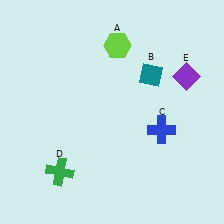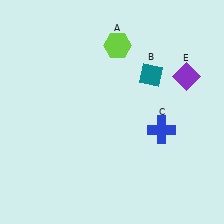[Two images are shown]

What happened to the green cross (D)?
The green cross (D) was removed in Image 2. It was in the bottom-left area of Image 1.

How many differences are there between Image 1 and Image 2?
There is 1 difference between the two images.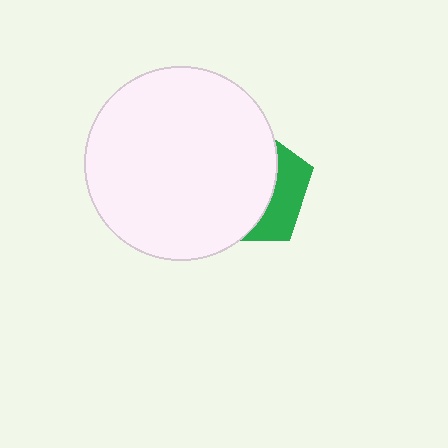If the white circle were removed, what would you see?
You would see the complete green pentagon.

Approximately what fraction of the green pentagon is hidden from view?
Roughly 69% of the green pentagon is hidden behind the white circle.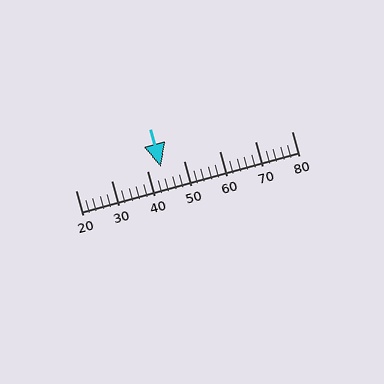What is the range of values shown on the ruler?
The ruler shows values from 20 to 80.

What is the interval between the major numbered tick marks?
The major tick marks are spaced 10 units apart.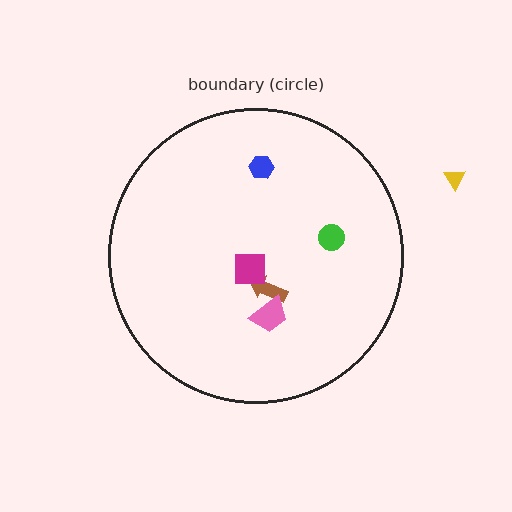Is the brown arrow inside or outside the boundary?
Inside.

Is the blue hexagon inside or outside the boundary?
Inside.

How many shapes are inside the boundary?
5 inside, 1 outside.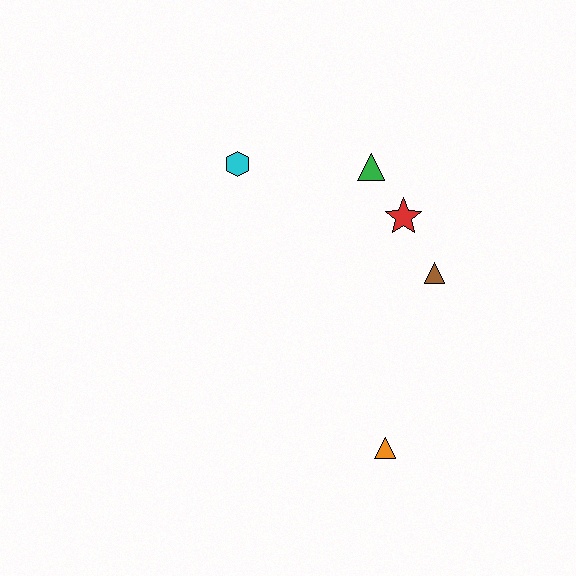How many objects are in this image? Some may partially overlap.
There are 5 objects.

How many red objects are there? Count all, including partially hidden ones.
There is 1 red object.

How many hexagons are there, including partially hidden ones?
There is 1 hexagon.